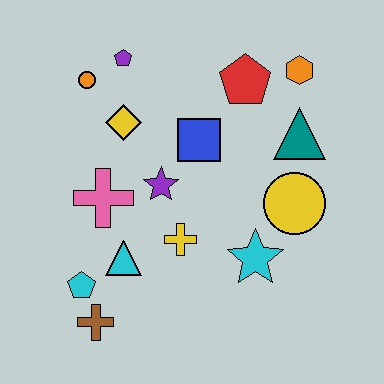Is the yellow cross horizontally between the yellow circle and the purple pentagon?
Yes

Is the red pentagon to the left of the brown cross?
No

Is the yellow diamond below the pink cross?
No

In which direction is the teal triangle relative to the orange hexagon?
The teal triangle is below the orange hexagon.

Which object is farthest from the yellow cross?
The orange hexagon is farthest from the yellow cross.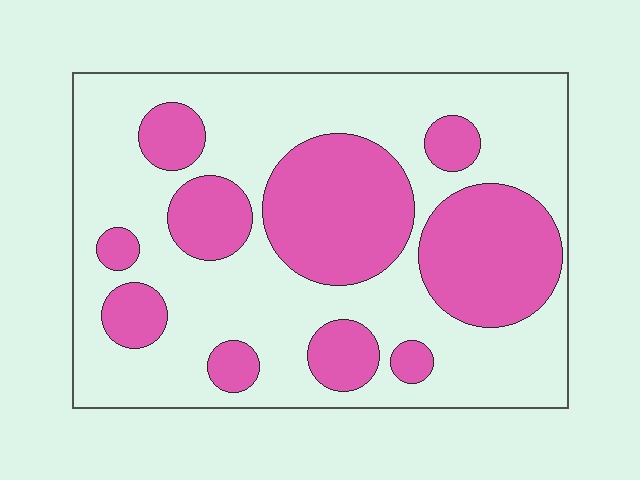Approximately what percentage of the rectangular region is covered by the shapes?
Approximately 35%.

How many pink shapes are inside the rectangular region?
10.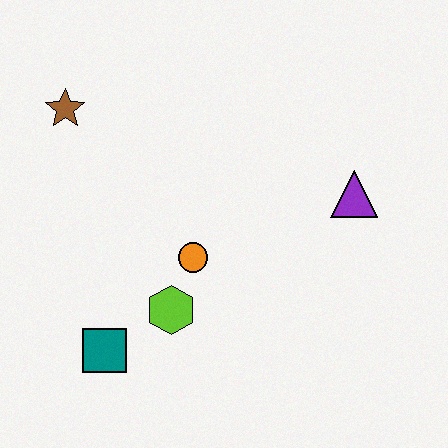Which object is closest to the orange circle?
The lime hexagon is closest to the orange circle.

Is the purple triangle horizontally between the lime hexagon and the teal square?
No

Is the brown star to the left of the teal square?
Yes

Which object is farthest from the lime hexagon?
The brown star is farthest from the lime hexagon.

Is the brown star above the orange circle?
Yes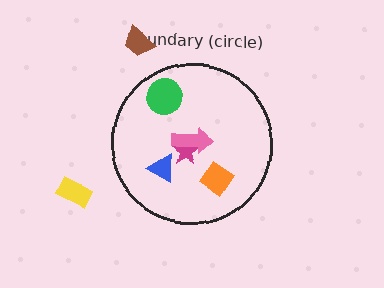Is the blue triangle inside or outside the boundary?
Inside.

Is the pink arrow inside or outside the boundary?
Inside.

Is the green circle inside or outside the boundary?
Inside.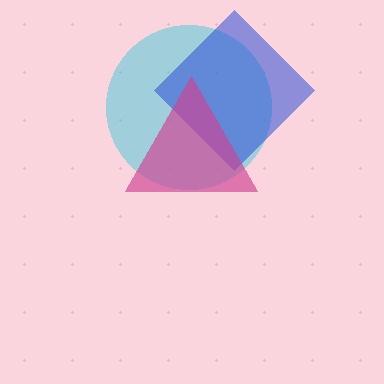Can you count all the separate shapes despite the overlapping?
Yes, there are 3 separate shapes.